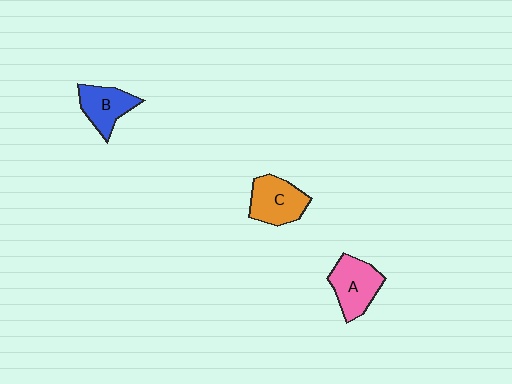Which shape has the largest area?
Shape A (pink).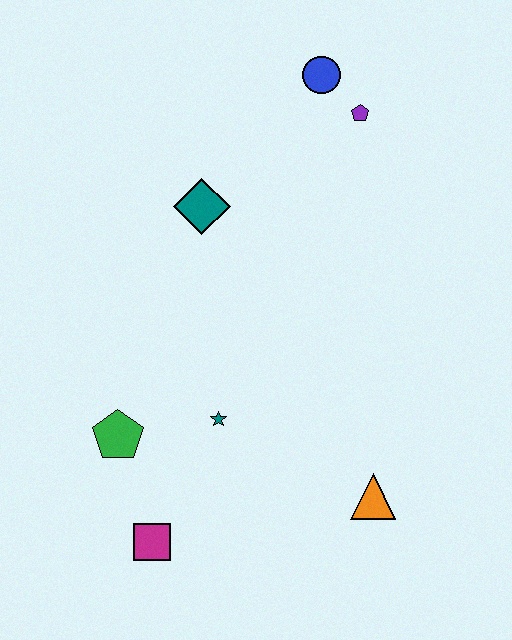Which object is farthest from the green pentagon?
The blue circle is farthest from the green pentagon.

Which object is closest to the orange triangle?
The teal star is closest to the orange triangle.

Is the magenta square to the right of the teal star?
No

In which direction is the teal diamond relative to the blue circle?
The teal diamond is below the blue circle.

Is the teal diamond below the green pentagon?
No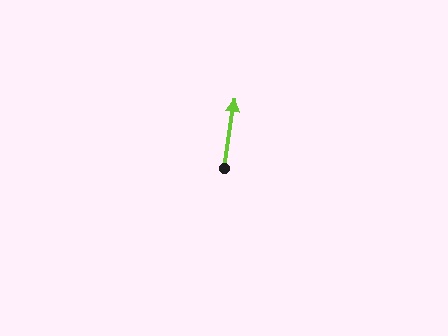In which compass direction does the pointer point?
North.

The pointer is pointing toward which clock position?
Roughly 12 o'clock.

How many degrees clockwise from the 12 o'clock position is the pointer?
Approximately 8 degrees.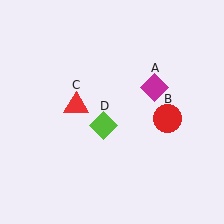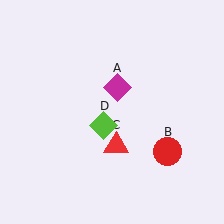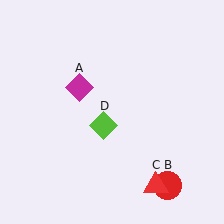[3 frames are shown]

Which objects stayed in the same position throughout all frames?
Lime diamond (object D) remained stationary.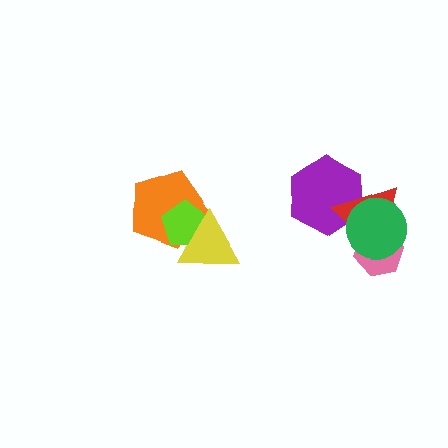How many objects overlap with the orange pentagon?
2 objects overlap with the orange pentagon.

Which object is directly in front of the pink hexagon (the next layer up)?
The red triangle is directly in front of the pink hexagon.